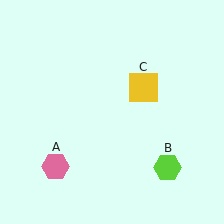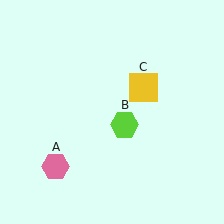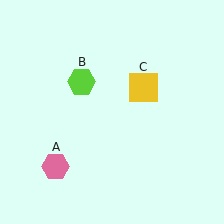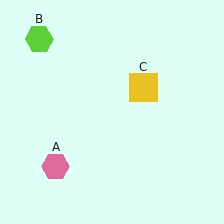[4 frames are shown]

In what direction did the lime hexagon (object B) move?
The lime hexagon (object B) moved up and to the left.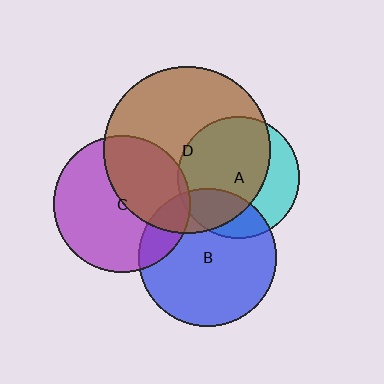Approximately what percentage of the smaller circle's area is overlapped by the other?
Approximately 5%.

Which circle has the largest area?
Circle D (brown).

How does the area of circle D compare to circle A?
Approximately 1.9 times.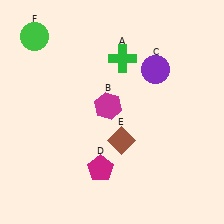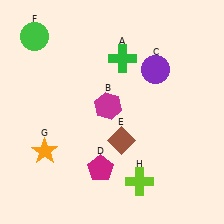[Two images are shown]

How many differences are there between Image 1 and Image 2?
There are 2 differences between the two images.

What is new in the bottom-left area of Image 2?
An orange star (G) was added in the bottom-left area of Image 2.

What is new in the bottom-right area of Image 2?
A lime cross (H) was added in the bottom-right area of Image 2.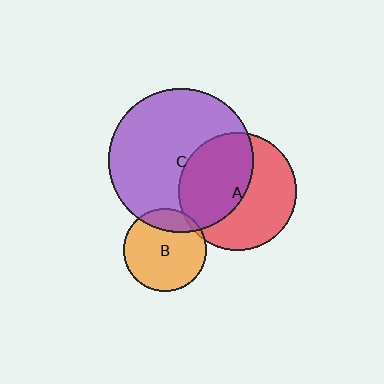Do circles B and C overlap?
Yes.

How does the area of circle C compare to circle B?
Approximately 3.1 times.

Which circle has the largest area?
Circle C (purple).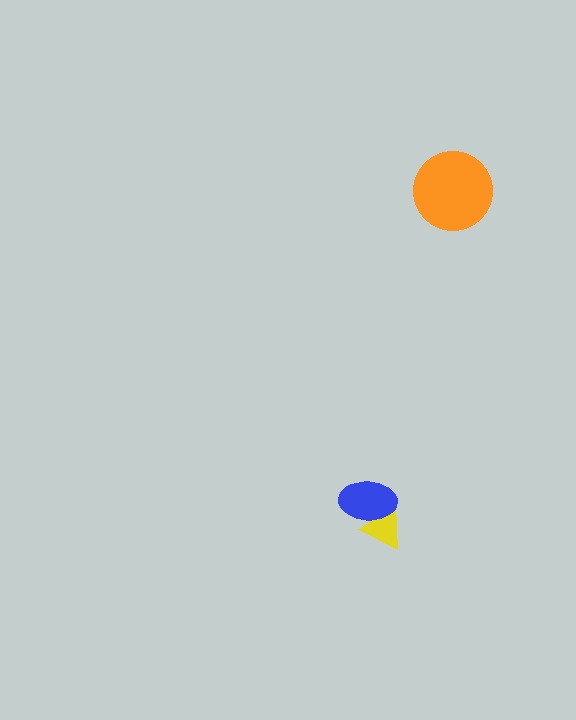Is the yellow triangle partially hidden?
Yes, it is partially covered by another shape.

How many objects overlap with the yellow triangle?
1 object overlaps with the yellow triangle.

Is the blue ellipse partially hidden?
No, no other shape covers it.